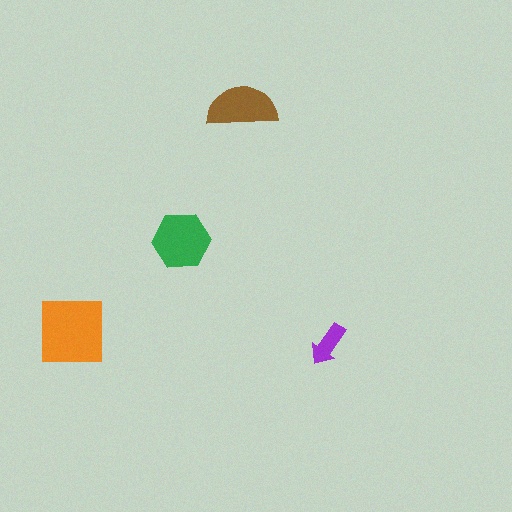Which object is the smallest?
The purple arrow.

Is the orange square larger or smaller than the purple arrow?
Larger.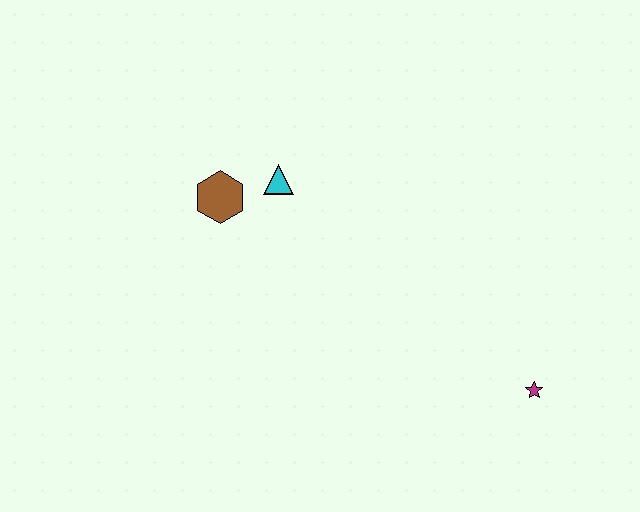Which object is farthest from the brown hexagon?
The magenta star is farthest from the brown hexagon.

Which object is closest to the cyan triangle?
The brown hexagon is closest to the cyan triangle.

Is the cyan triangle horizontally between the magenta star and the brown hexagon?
Yes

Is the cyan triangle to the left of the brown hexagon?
No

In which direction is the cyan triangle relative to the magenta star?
The cyan triangle is to the left of the magenta star.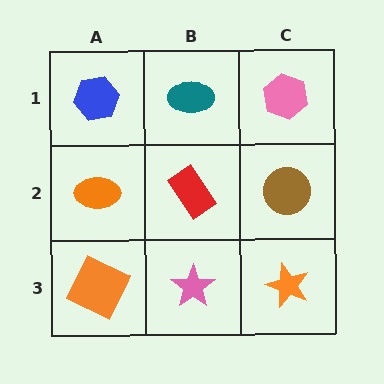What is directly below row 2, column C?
An orange star.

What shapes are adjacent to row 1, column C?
A brown circle (row 2, column C), a teal ellipse (row 1, column B).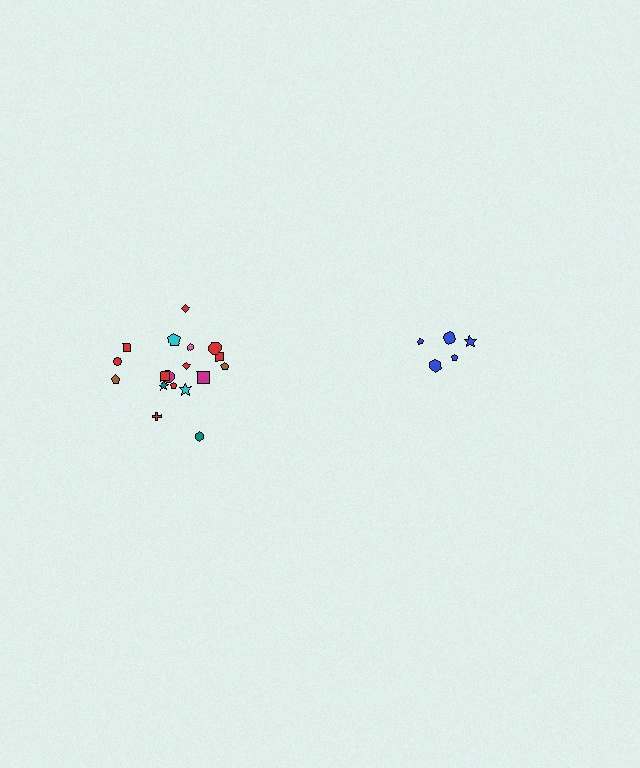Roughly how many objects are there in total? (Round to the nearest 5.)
Roughly 25 objects in total.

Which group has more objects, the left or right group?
The left group.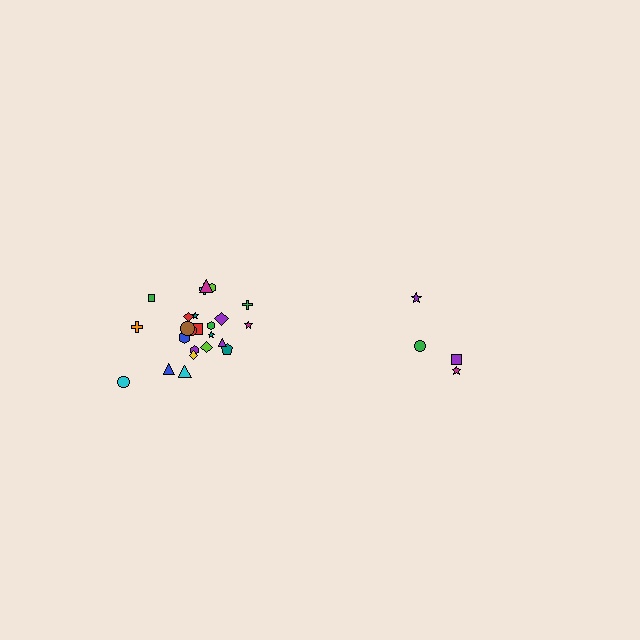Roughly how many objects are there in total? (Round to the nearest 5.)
Roughly 30 objects in total.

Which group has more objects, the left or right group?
The left group.